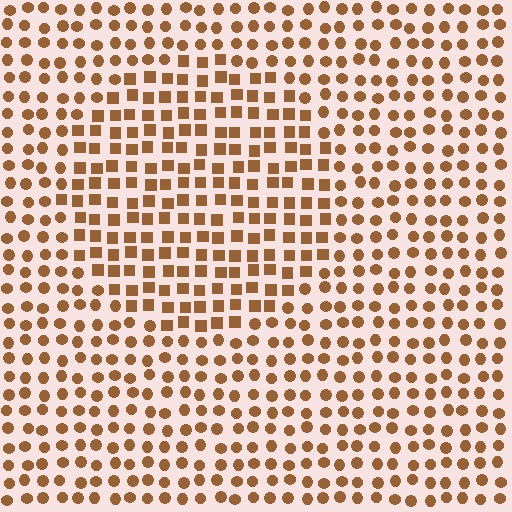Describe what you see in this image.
The image is filled with small brown elements arranged in a uniform grid. A circle-shaped region contains squares, while the surrounding area contains circles. The boundary is defined purely by the change in element shape.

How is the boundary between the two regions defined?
The boundary is defined by a change in element shape: squares inside vs. circles outside. All elements share the same color and spacing.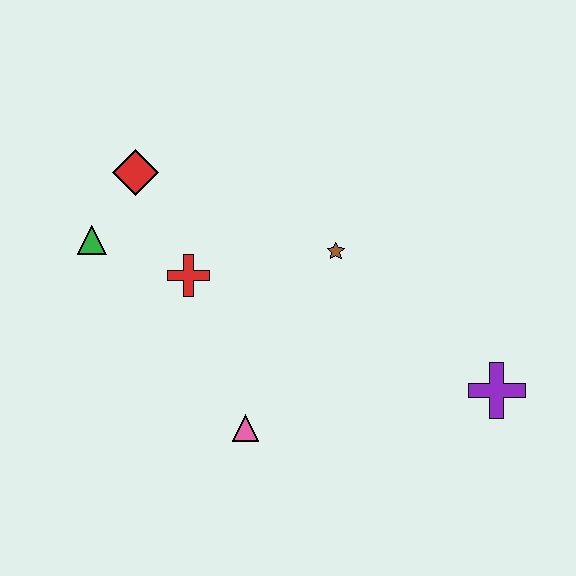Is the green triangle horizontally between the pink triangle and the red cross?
No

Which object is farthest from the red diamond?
The purple cross is farthest from the red diamond.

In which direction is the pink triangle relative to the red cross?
The pink triangle is below the red cross.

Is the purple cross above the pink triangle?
Yes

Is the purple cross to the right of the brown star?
Yes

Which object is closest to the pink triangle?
The red cross is closest to the pink triangle.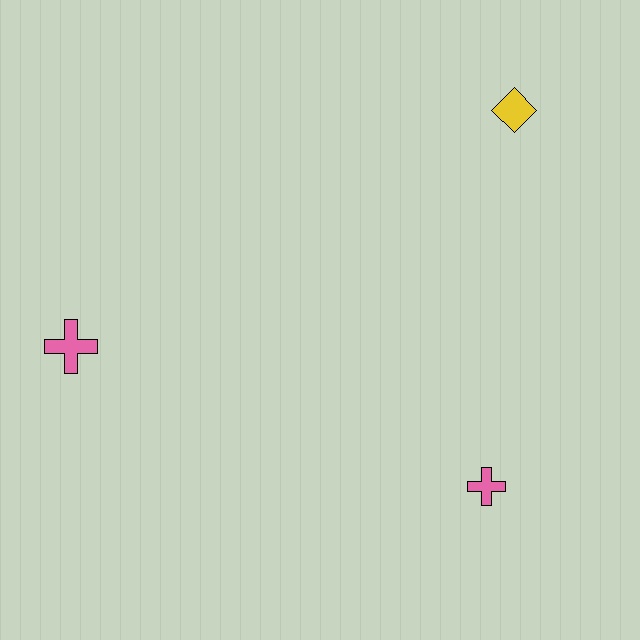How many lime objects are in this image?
There are no lime objects.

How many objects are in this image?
There are 3 objects.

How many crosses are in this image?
There are 2 crosses.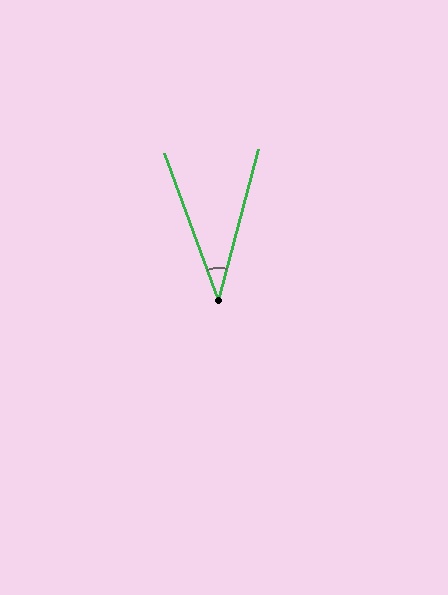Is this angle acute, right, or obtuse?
It is acute.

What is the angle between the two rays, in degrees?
Approximately 35 degrees.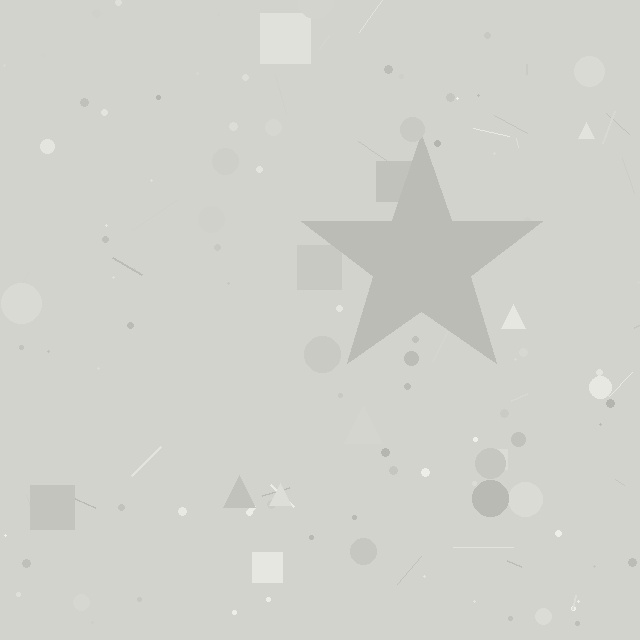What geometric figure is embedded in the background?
A star is embedded in the background.